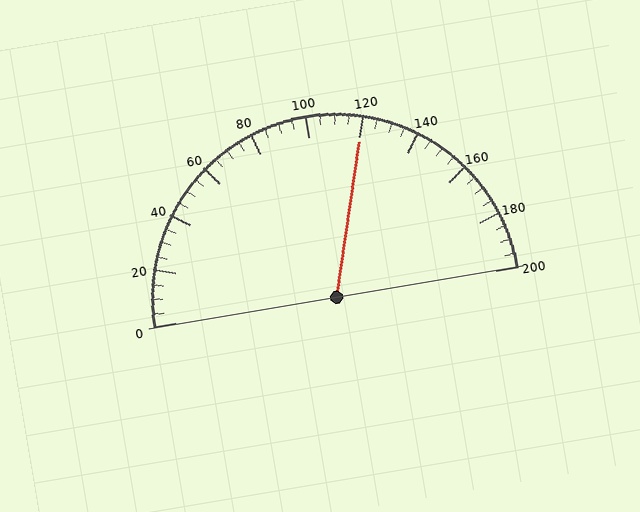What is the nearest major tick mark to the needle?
The nearest major tick mark is 120.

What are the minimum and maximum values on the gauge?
The gauge ranges from 0 to 200.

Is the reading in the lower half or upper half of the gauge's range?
The reading is in the upper half of the range (0 to 200).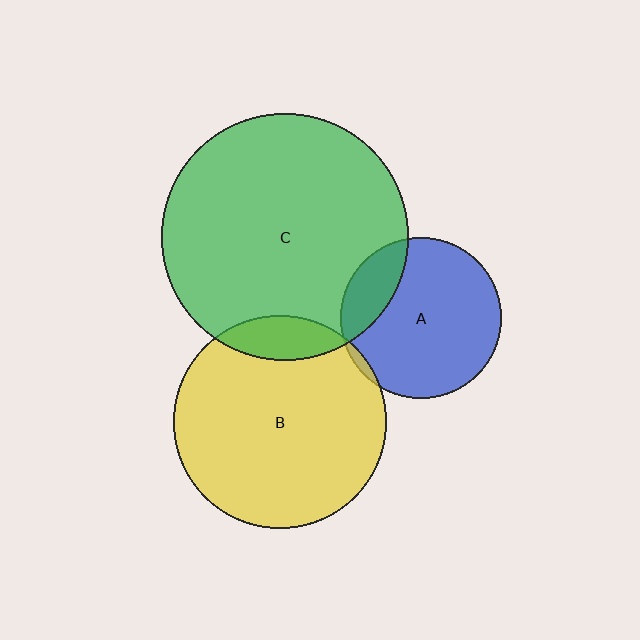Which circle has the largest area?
Circle C (green).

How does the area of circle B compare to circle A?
Approximately 1.7 times.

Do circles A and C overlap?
Yes.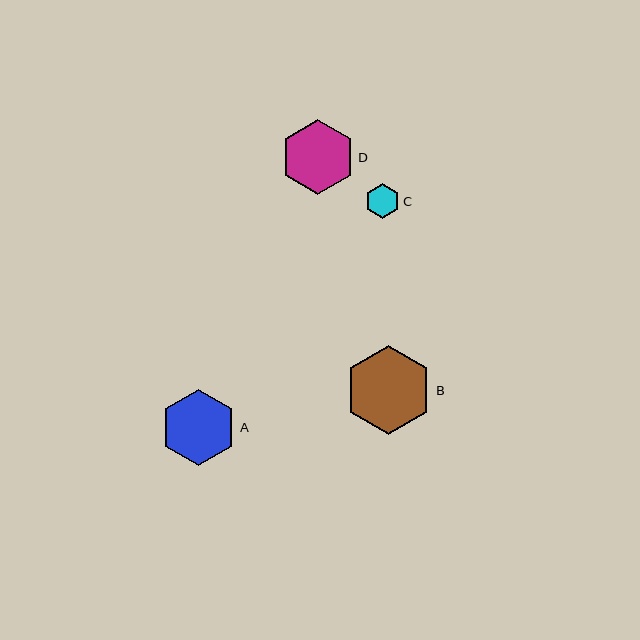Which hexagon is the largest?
Hexagon B is the largest with a size of approximately 88 pixels.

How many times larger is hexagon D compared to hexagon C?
Hexagon D is approximately 2.1 times the size of hexagon C.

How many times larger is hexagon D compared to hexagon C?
Hexagon D is approximately 2.1 times the size of hexagon C.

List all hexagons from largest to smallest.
From largest to smallest: B, A, D, C.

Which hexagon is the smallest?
Hexagon C is the smallest with a size of approximately 35 pixels.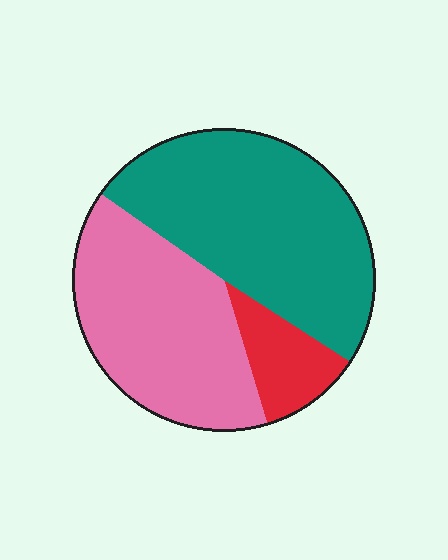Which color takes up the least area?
Red, at roughly 10%.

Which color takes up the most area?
Teal, at roughly 50%.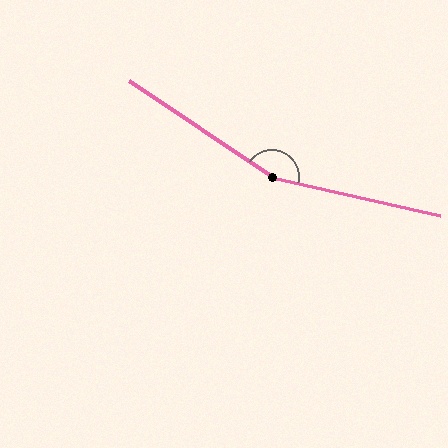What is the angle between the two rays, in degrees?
Approximately 159 degrees.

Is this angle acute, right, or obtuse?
It is obtuse.